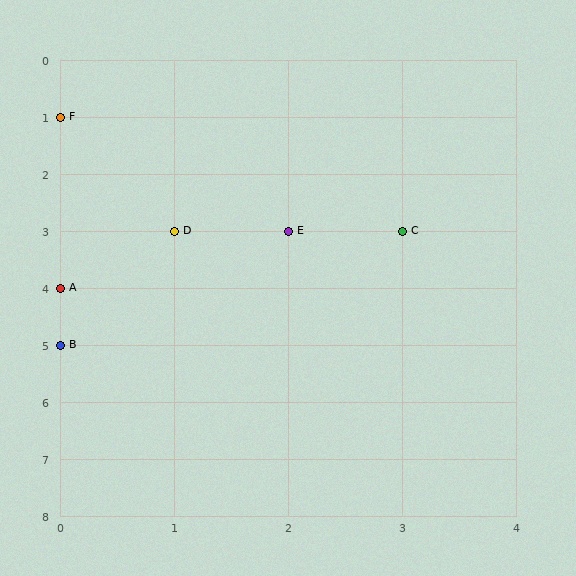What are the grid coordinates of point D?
Point D is at grid coordinates (1, 3).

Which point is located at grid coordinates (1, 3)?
Point D is at (1, 3).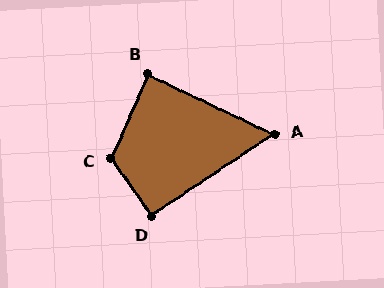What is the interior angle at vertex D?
Approximately 92 degrees (approximately right).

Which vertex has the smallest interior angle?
A, at approximately 59 degrees.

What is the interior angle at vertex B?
Approximately 88 degrees (approximately right).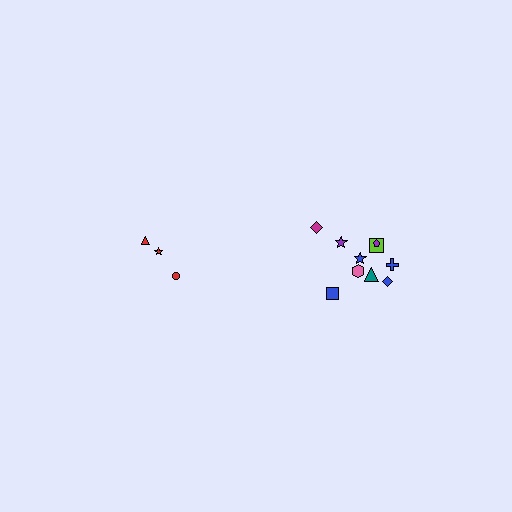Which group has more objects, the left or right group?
The right group.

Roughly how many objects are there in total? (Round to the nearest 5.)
Roughly 15 objects in total.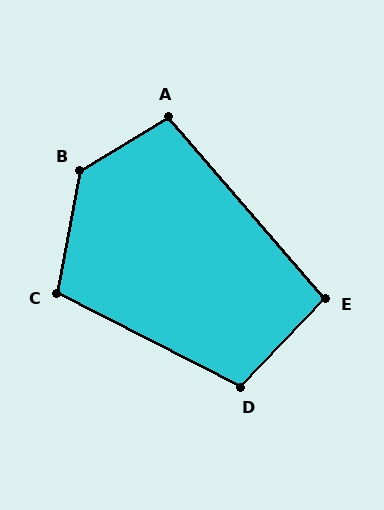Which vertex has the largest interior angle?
B, at approximately 132 degrees.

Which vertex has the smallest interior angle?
E, at approximately 95 degrees.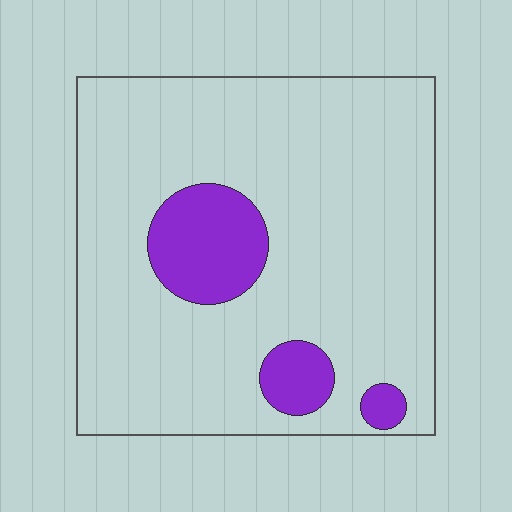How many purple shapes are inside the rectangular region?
3.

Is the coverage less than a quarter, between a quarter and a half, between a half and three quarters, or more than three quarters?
Less than a quarter.